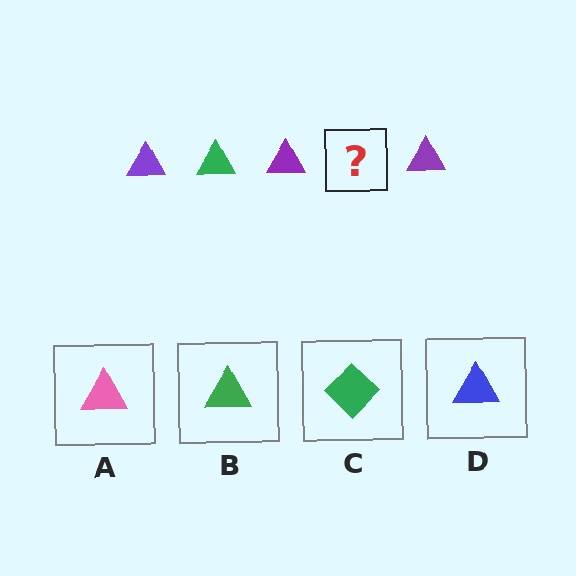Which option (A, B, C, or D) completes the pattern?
B.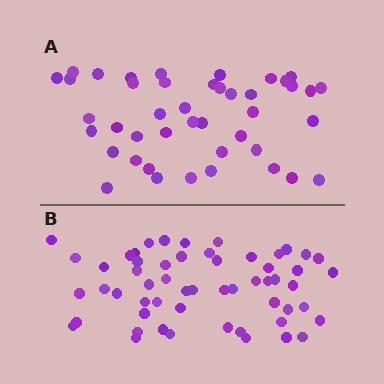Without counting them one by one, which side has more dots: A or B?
Region B (the bottom region) has more dots.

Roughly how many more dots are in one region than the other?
Region B has approximately 15 more dots than region A.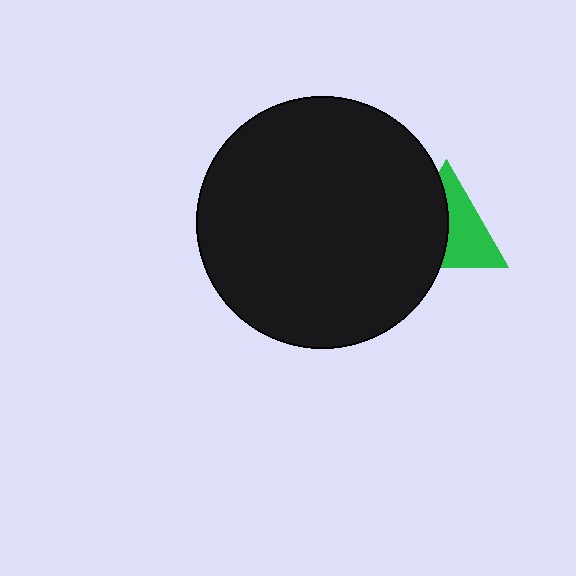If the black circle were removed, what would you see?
You would see the complete green triangle.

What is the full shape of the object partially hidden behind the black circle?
The partially hidden object is a green triangle.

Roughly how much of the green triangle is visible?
About half of it is visible (roughly 51%).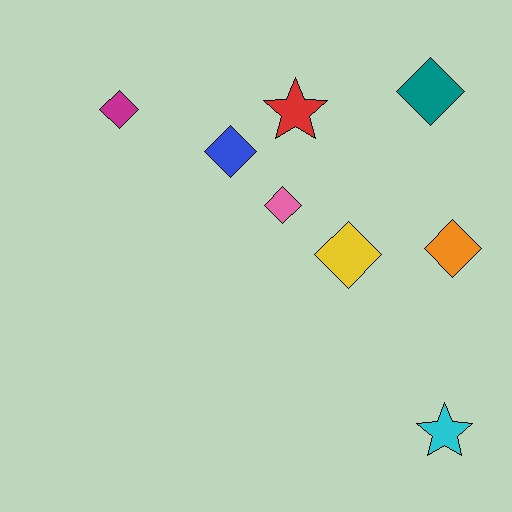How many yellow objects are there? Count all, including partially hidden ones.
There is 1 yellow object.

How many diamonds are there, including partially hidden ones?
There are 6 diamonds.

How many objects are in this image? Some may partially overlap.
There are 8 objects.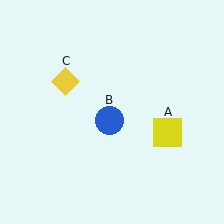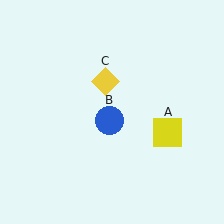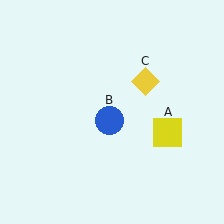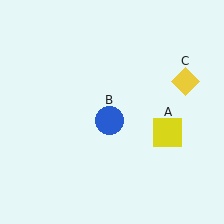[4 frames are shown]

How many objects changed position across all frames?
1 object changed position: yellow diamond (object C).